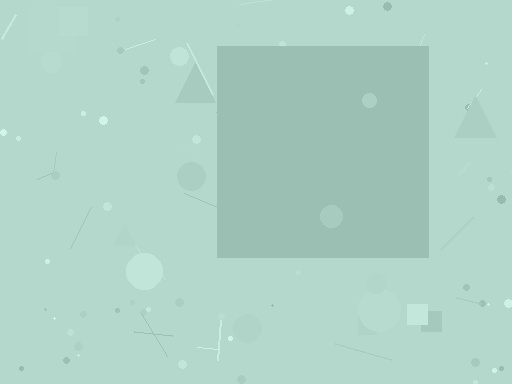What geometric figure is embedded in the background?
A square is embedded in the background.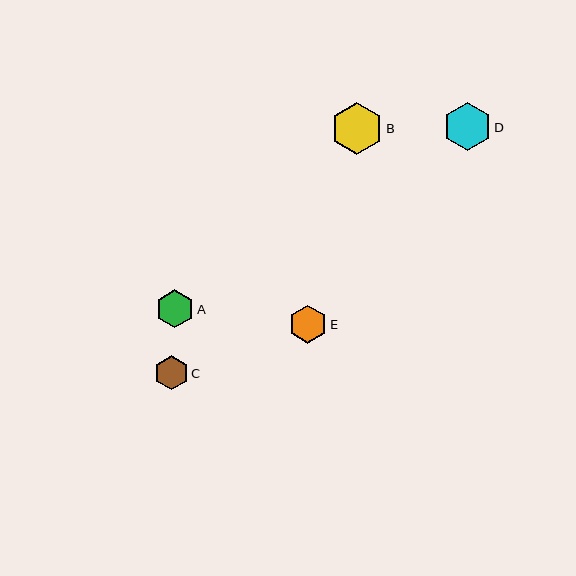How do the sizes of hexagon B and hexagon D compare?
Hexagon B and hexagon D are approximately the same size.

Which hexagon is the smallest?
Hexagon C is the smallest with a size of approximately 34 pixels.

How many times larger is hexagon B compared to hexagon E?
Hexagon B is approximately 1.4 times the size of hexagon E.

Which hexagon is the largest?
Hexagon B is the largest with a size of approximately 52 pixels.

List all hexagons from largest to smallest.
From largest to smallest: B, D, E, A, C.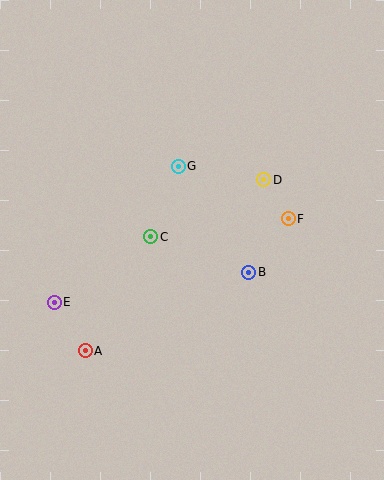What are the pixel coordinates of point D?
Point D is at (264, 180).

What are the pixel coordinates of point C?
Point C is at (151, 237).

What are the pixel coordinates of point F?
Point F is at (288, 219).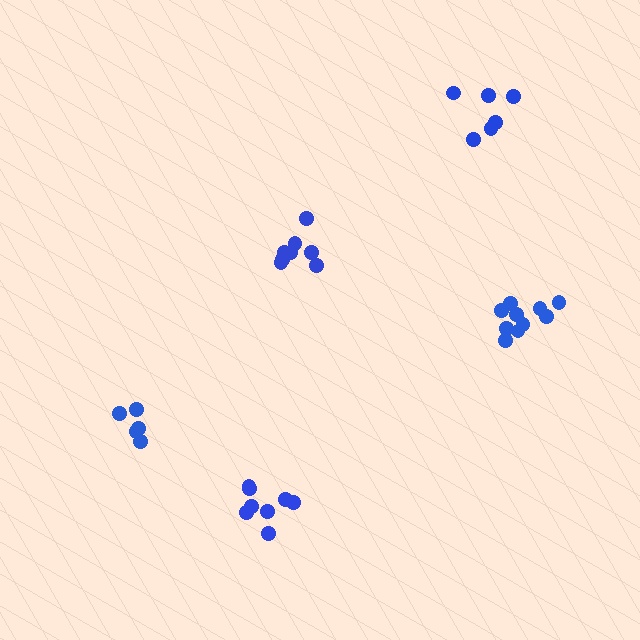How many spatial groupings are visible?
There are 5 spatial groupings.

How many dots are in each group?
Group 1: 8 dots, Group 2: 6 dots, Group 3: 5 dots, Group 4: 8 dots, Group 5: 10 dots (37 total).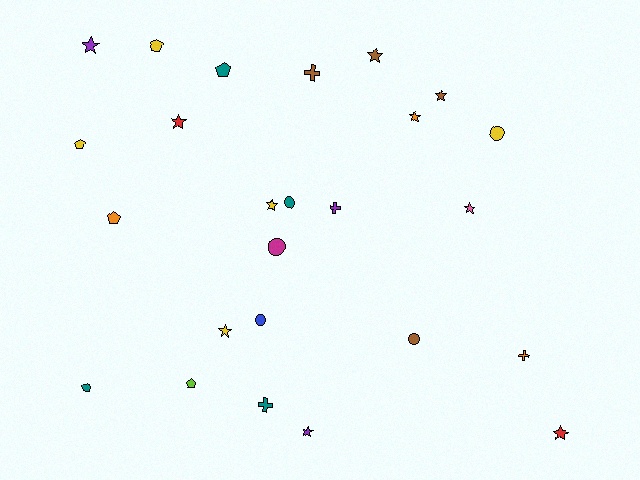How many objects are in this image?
There are 25 objects.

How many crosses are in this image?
There are 4 crosses.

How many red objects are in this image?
There are 2 red objects.